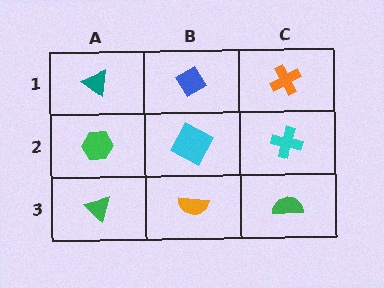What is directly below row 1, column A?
A green hexagon.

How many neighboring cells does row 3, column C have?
2.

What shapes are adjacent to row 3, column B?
A cyan square (row 2, column B), a green triangle (row 3, column A), a green semicircle (row 3, column C).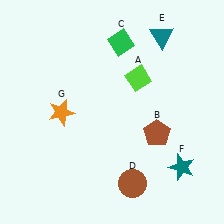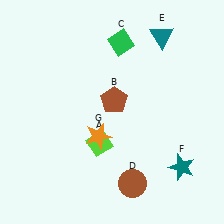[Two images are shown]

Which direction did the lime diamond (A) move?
The lime diamond (A) moved down.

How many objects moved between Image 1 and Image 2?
3 objects moved between the two images.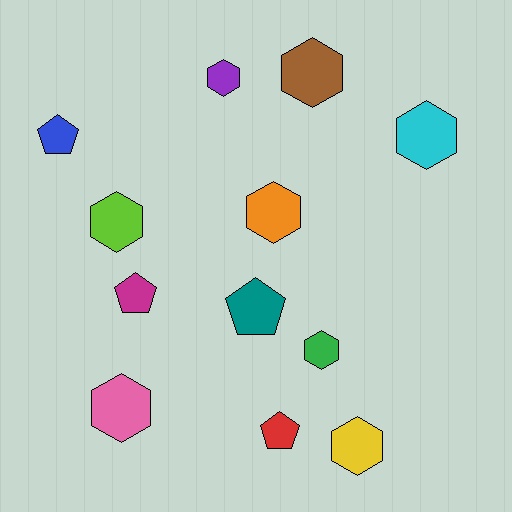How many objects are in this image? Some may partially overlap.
There are 12 objects.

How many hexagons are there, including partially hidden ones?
There are 8 hexagons.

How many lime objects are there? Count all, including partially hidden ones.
There is 1 lime object.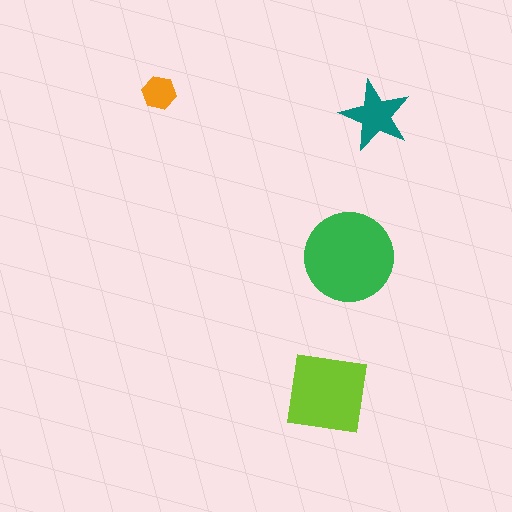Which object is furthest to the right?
The teal star is rightmost.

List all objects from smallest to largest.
The orange hexagon, the teal star, the lime square, the green circle.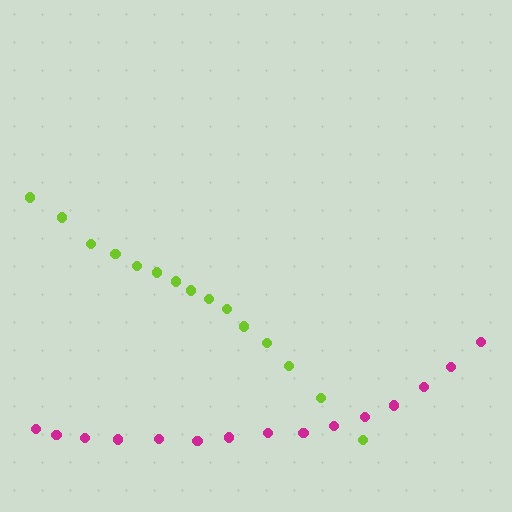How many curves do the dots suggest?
There are 2 distinct paths.